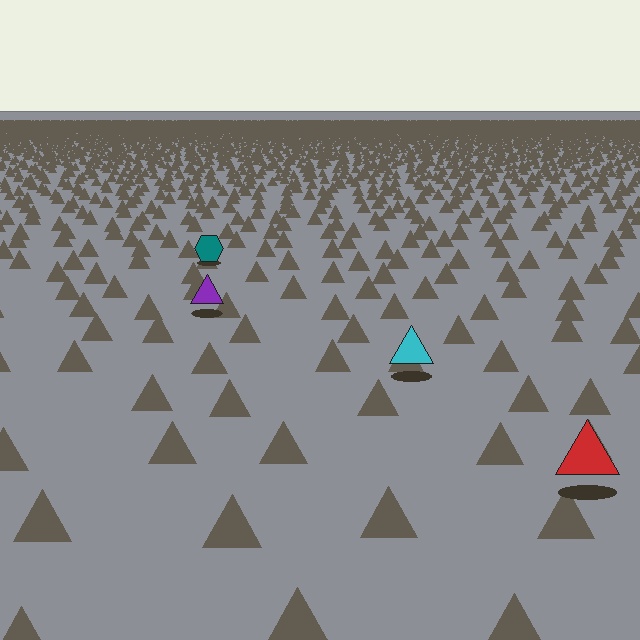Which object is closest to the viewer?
The red triangle is closest. The texture marks near it are larger and more spread out.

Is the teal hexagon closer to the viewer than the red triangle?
No. The red triangle is closer — you can tell from the texture gradient: the ground texture is coarser near it.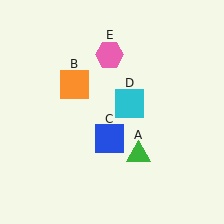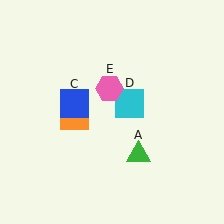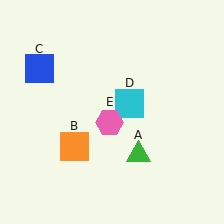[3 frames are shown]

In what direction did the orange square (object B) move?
The orange square (object B) moved down.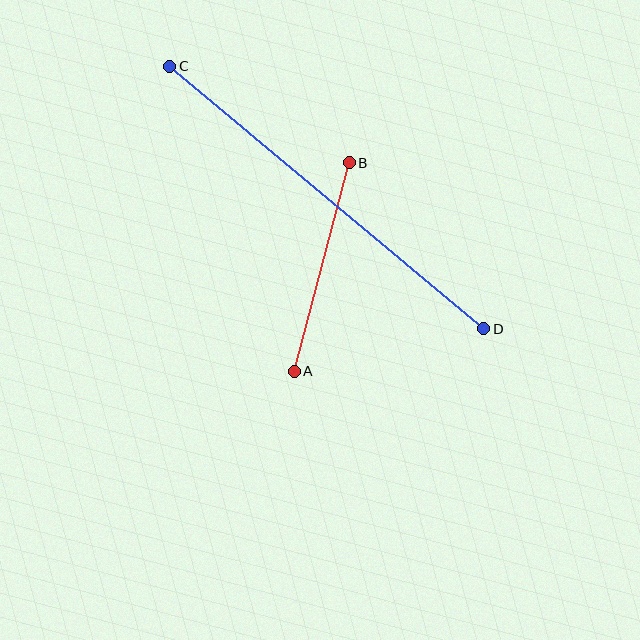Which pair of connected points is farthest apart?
Points C and D are farthest apart.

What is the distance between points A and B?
The distance is approximately 215 pixels.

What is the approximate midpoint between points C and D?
The midpoint is at approximately (327, 198) pixels.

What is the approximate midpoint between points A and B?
The midpoint is at approximately (322, 267) pixels.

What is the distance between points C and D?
The distance is approximately 409 pixels.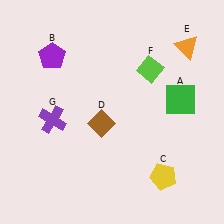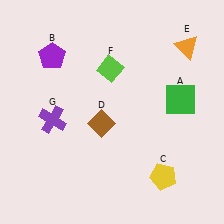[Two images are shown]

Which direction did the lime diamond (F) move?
The lime diamond (F) moved left.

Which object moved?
The lime diamond (F) moved left.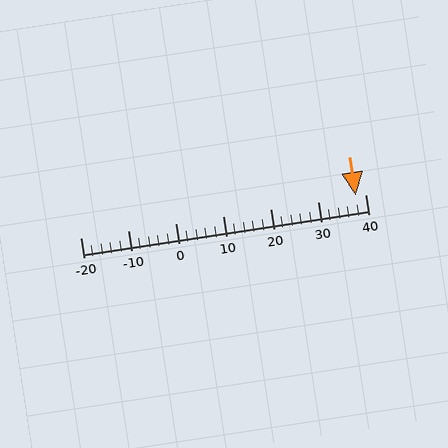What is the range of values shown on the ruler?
The ruler shows values from -20 to 40.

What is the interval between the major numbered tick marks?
The major tick marks are spaced 10 units apart.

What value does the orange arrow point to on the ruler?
The orange arrow points to approximately 38.